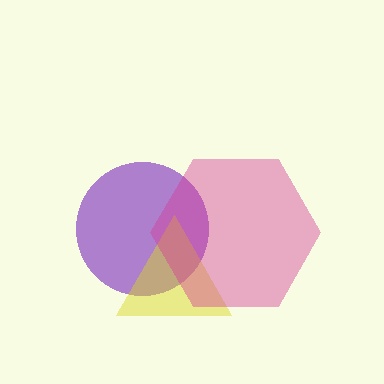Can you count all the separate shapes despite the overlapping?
Yes, there are 3 separate shapes.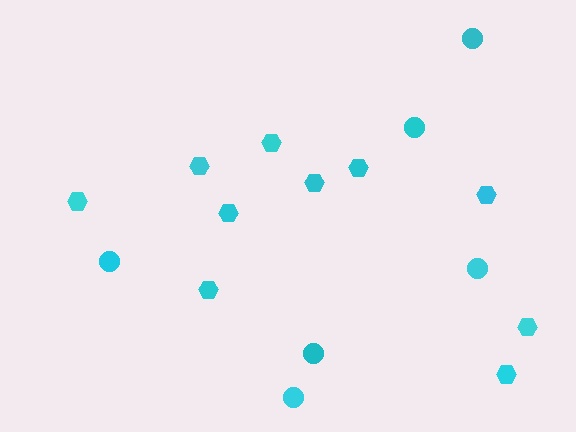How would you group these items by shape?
There are 2 groups: one group of circles (6) and one group of hexagons (10).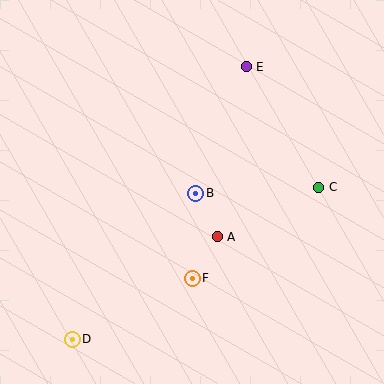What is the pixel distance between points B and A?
The distance between B and A is 49 pixels.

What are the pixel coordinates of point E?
Point E is at (246, 67).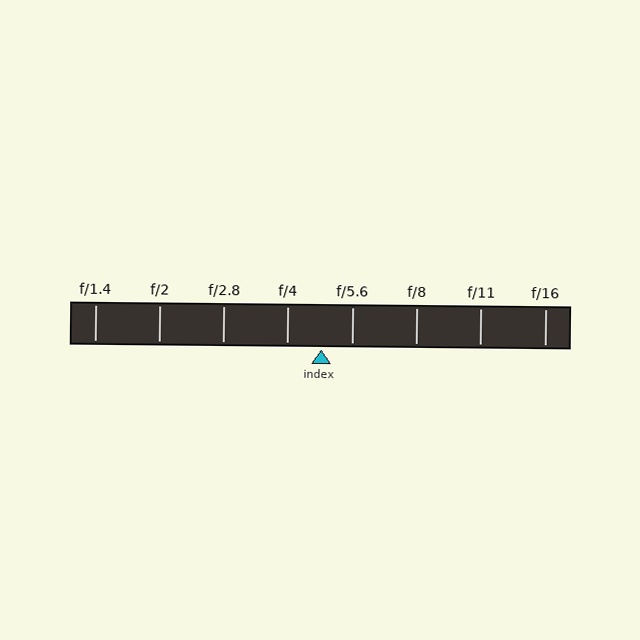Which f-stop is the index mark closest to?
The index mark is closest to f/5.6.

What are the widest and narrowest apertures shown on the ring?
The widest aperture shown is f/1.4 and the narrowest is f/16.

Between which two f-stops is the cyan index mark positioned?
The index mark is between f/4 and f/5.6.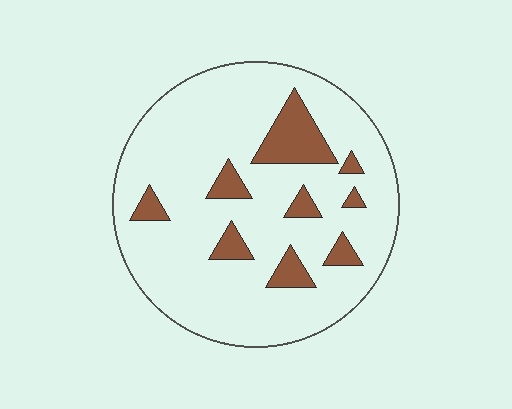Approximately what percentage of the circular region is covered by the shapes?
Approximately 15%.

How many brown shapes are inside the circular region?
9.